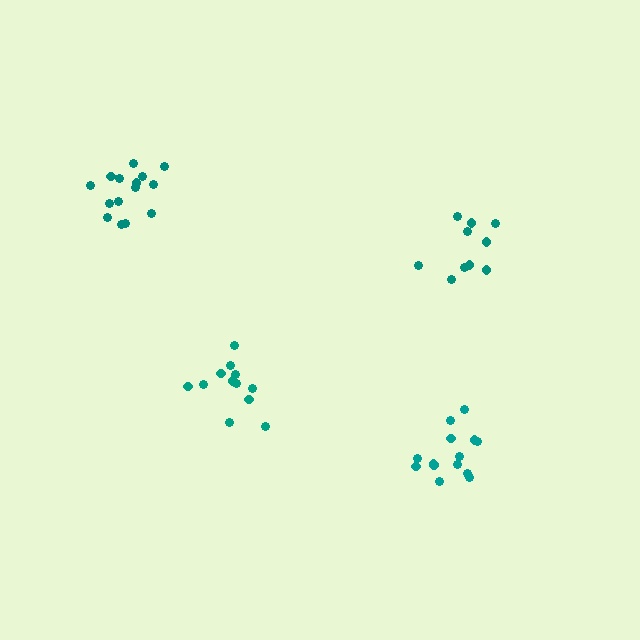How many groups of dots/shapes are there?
There are 4 groups.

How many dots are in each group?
Group 1: 12 dots, Group 2: 14 dots, Group 3: 10 dots, Group 4: 15 dots (51 total).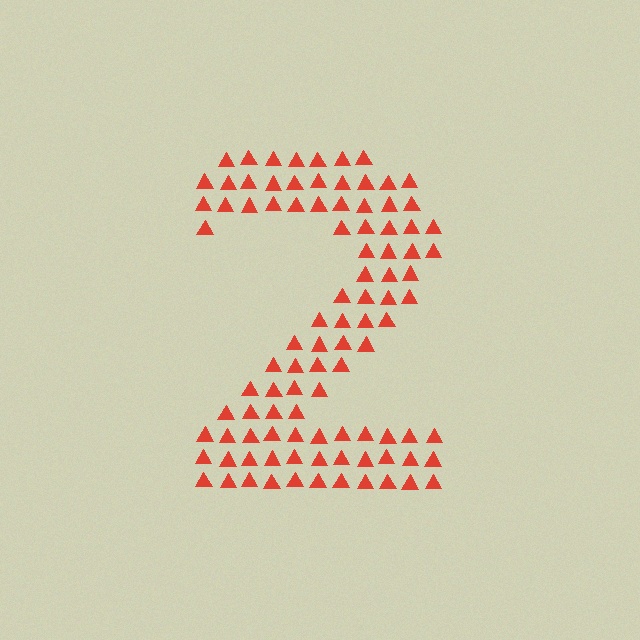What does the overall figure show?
The overall figure shows the digit 2.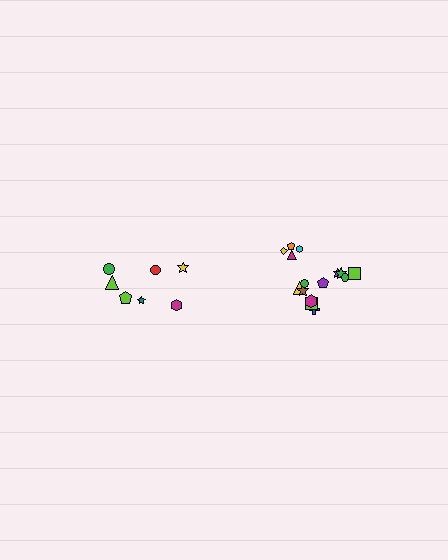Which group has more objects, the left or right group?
The right group.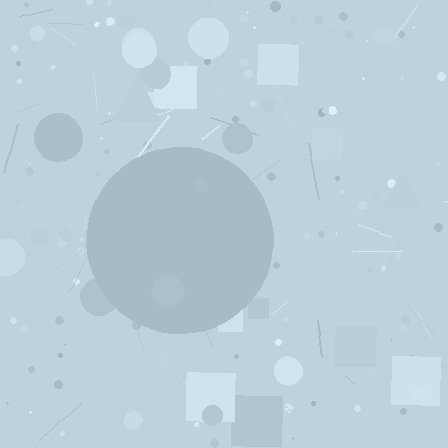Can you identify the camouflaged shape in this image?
The camouflaged shape is a circle.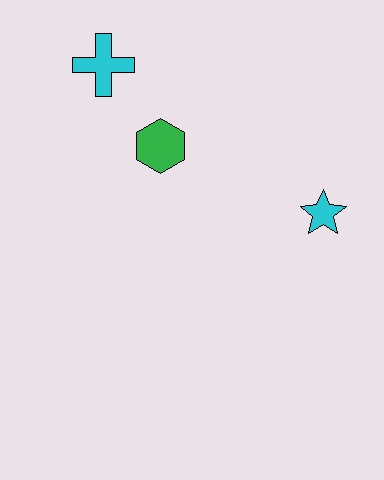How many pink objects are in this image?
There are no pink objects.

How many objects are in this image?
There are 3 objects.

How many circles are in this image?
There are no circles.